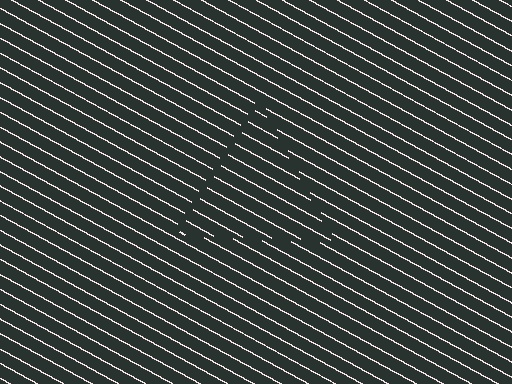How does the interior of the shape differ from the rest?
The interior of the shape contains the same grating, shifted by half a period — the contour is defined by the phase discontinuity where line-ends from the inner and outer gratings abut.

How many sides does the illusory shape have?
3 sides — the line-ends trace a triangle.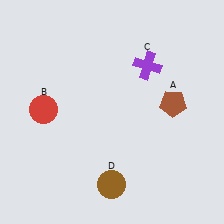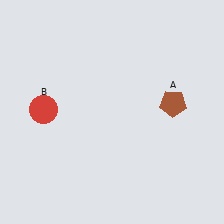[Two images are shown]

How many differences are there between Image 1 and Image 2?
There are 2 differences between the two images.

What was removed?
The purple cross (C), the brown circle (D) were removed in Image 2.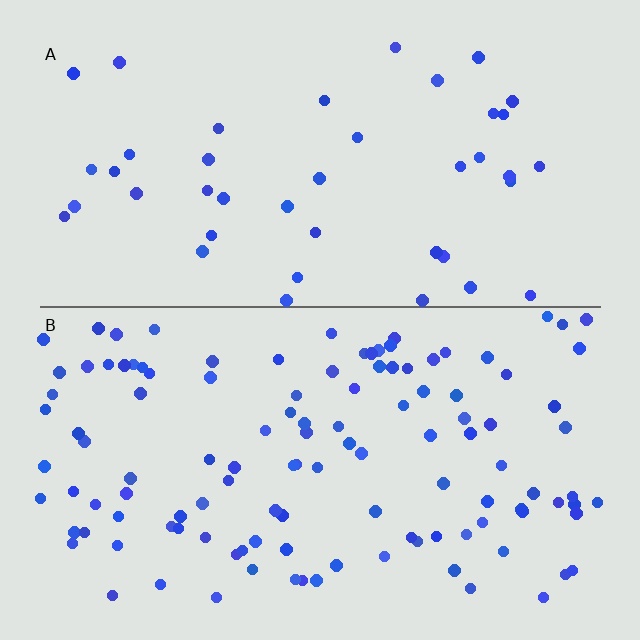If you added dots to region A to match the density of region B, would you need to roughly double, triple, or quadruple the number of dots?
Approximately triple.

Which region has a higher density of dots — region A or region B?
B (the bottom).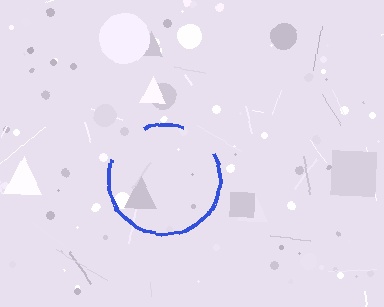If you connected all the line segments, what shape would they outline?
They would outline a circle.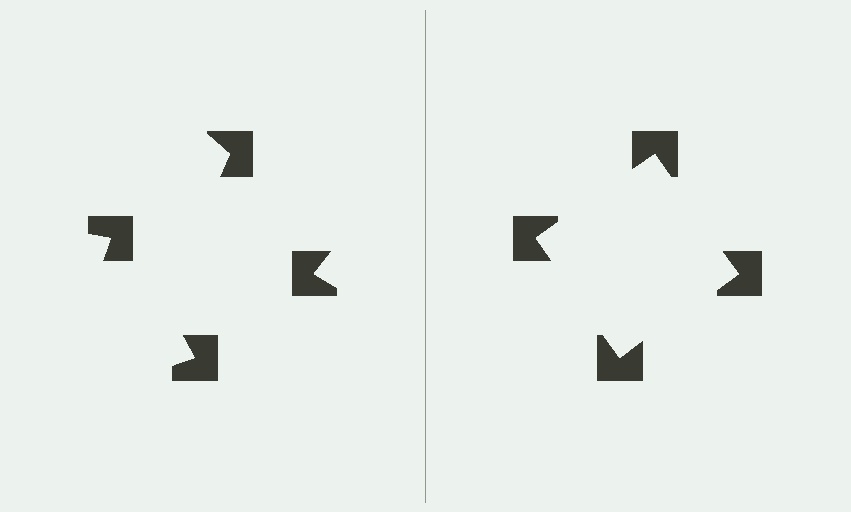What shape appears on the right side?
An illusory square.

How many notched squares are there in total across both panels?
8 — 4 on each side.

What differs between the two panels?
The notched squares are positioned identically on both sides; only the wedge orientations differ. On the right they align to a square; on the left they are misaligned.